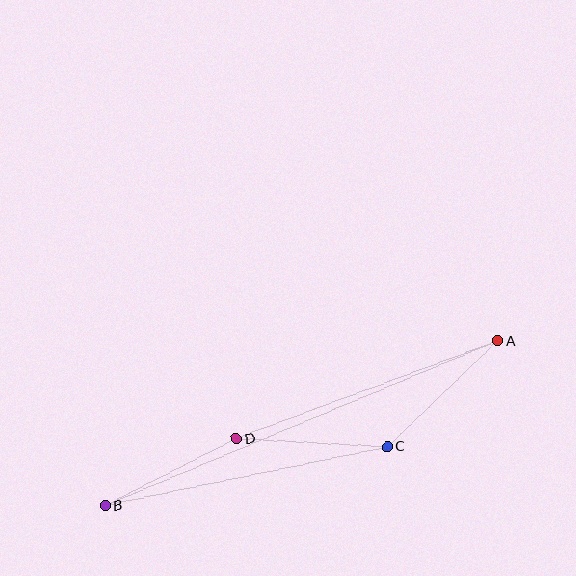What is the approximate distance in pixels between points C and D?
The distance between C and D is approximately 151 pixels.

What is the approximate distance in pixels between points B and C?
The distance between B and C is approximately 288 pixels.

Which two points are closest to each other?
Points B and D are closest to each other.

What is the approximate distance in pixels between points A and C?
The distance between A and C is approximately 153 pixels.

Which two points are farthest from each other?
Points A and B are farthest from each other.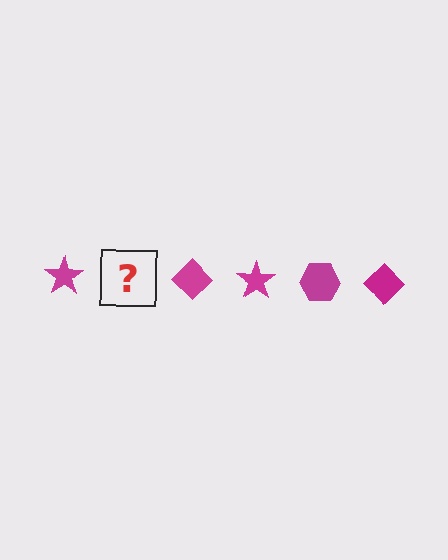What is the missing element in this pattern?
The missing element is a magenta hexagon.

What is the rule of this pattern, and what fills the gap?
The rule is that the pattern cycles through star, hexagon, diamond shapes in magenta. The gap should be filled with a magenta hexagon.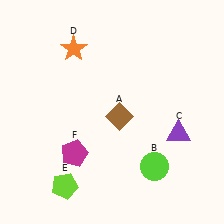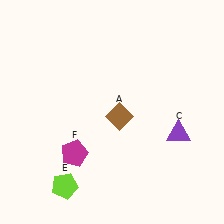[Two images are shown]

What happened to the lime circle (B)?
The lime circle (B) was removed in Image 2. It was in the bottom-right area of Image 1.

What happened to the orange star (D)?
The orange star (D) was removed in Image 2. It was in the top-left area of Image 1.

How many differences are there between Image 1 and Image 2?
There are 2 differences between the two images.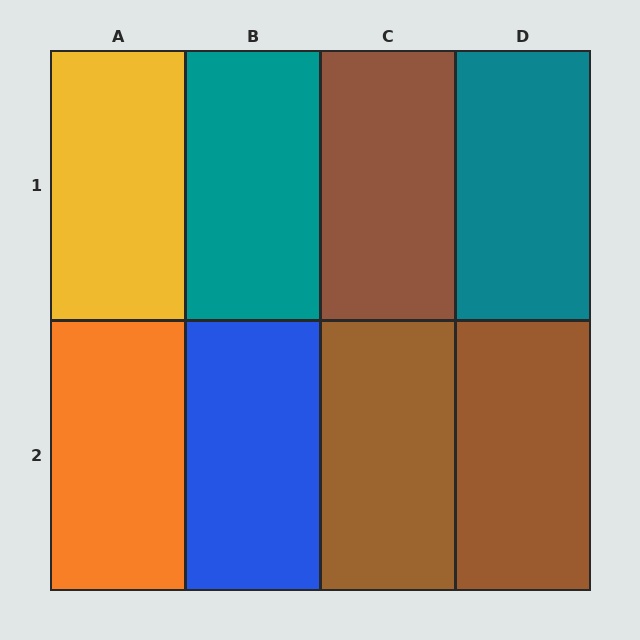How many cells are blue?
1 cell is blue.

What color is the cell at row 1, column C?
Brown.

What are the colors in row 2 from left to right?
Orange, blue, brown, brown.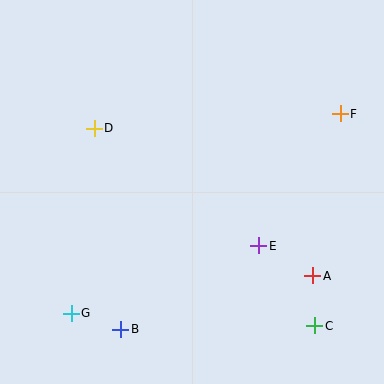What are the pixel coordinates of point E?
Point E is at (259, 246).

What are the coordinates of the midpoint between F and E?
The midpoint between F and E is at (300, 180).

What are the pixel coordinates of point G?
Point G is at (71, 313).